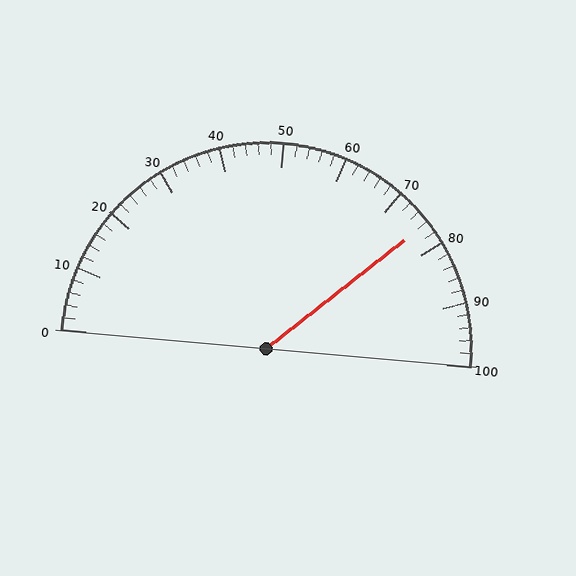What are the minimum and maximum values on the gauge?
The gauge ranges from 0 to 100.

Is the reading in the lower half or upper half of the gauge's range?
The reading is in the upper half of the range (0 to 100).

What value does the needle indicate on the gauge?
The needle indicates approximately 76.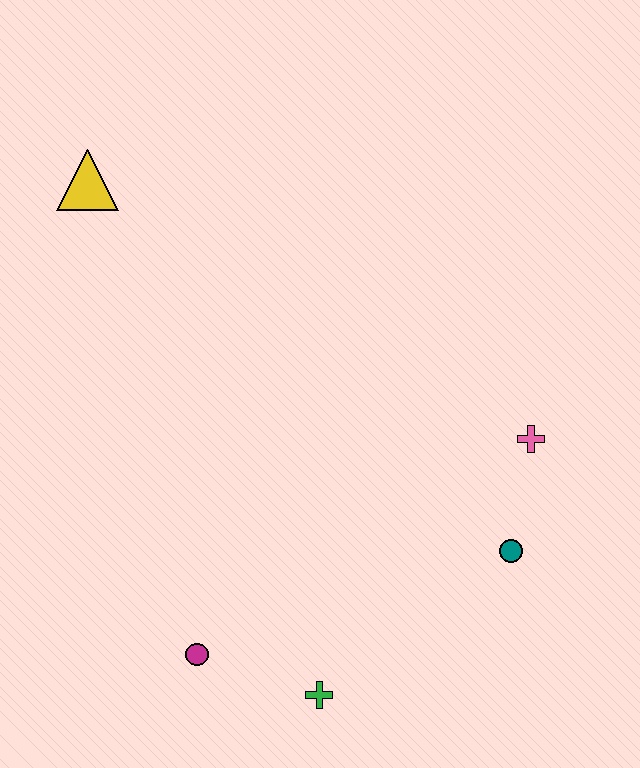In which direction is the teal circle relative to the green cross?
The teal circle is to the right of the green cross.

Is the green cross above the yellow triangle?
No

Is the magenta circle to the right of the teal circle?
No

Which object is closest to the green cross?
The magenta circle is closest to the green cross.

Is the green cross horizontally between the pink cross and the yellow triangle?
Yes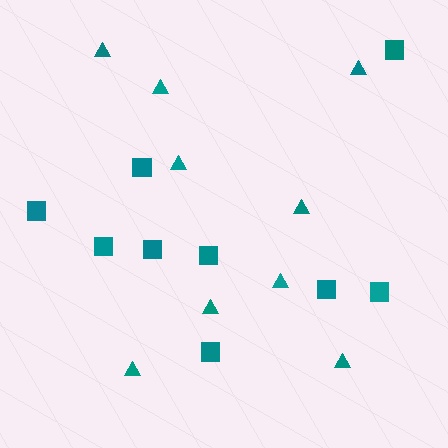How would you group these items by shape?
There are 2 groups: one group of squares (9) and one group of triangles (9).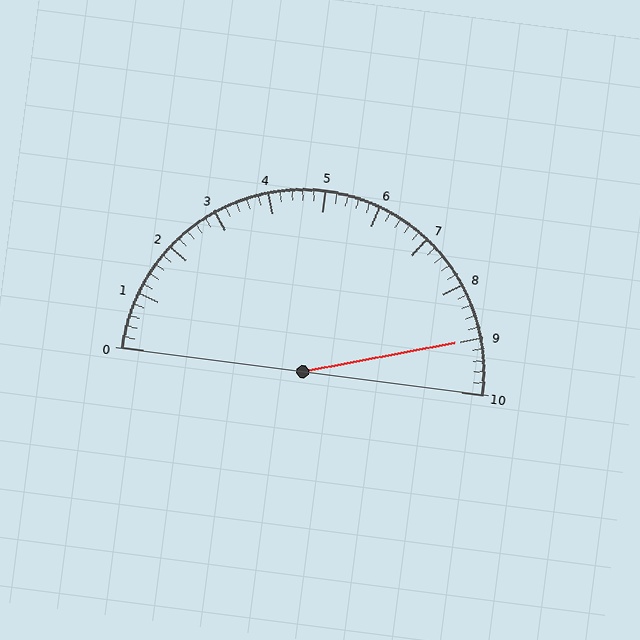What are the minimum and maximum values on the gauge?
The gauge ranges from 0 to 10.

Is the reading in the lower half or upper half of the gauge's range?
The reading is in the upper half of the range (0 to 10).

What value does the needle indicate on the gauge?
The needle indicates approximately 9.0.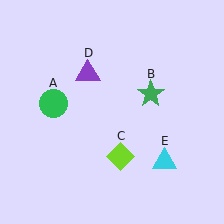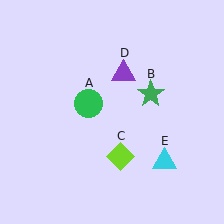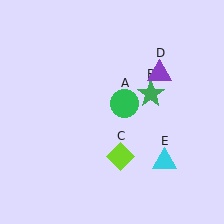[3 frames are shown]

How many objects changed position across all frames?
2 objects changed position: green circle (object A), purple triangle (object D).